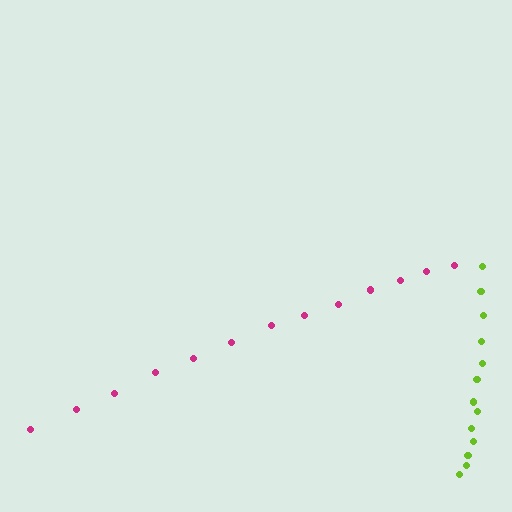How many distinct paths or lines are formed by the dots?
There are 2 distinct paths.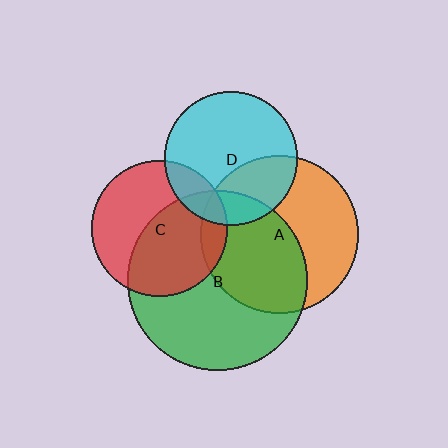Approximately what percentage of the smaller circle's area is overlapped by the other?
Approximately 15%.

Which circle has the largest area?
Circle B (green).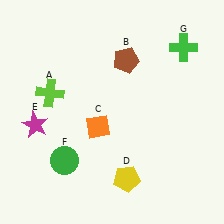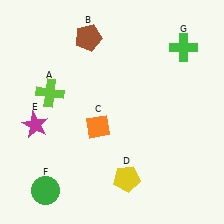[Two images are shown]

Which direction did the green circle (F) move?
The green circle (F) moved down.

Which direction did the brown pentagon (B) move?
The brown pentagon (B) moved left.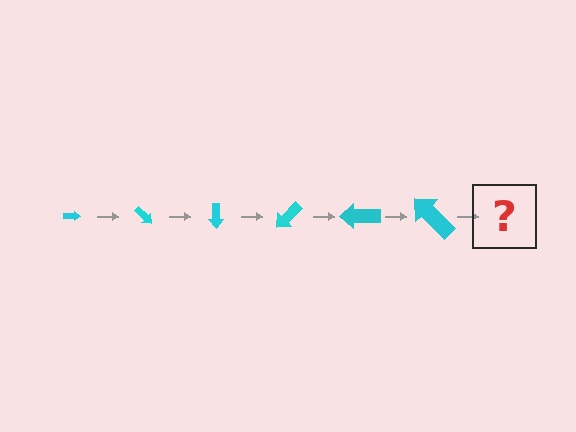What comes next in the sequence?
The next element should be an arrow, larger than the previous one and rotated 270 degrees from the start.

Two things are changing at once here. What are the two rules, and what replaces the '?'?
The two rules are that the arrow grows larger each step and it rotates 45 degrees each step. The '?' should be an arrow, larger than the previous one and rotated 270 degrees from the start.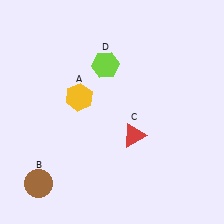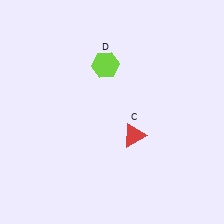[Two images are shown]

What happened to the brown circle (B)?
The brown circle (B) was removed in Image 2. It was in the bottom-left area of Image 1.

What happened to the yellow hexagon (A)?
The yellow hexagon (A) was removed in Image 2. It was in the top-left area of Image 1.